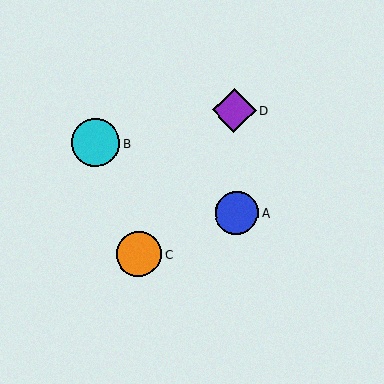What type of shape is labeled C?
Shape C is an orange circle.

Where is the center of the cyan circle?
The center of the cyan circle is at (96, 143).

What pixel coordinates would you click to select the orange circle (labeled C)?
Click at (139, 254) to select the orange circle C.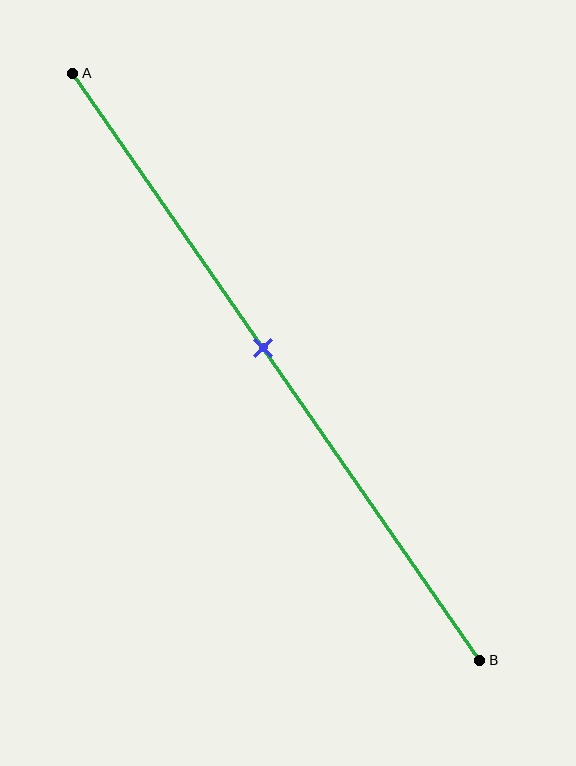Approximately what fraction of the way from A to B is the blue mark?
The blue mark is approximately 45% of the way from A to B.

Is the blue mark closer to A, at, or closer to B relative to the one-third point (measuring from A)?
The blue mark is closer to point B than the one-third point of segment AB.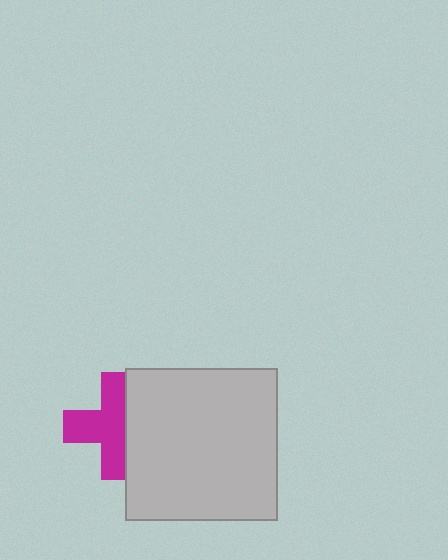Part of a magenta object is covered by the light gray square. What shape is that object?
It is a cross.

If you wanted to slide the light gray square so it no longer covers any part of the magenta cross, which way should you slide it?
Slide it right — that is the most direct way to separate the two shapes.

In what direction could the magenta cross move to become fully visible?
The magenta cross could move left. That would shift it out from behind the light gray square entirely.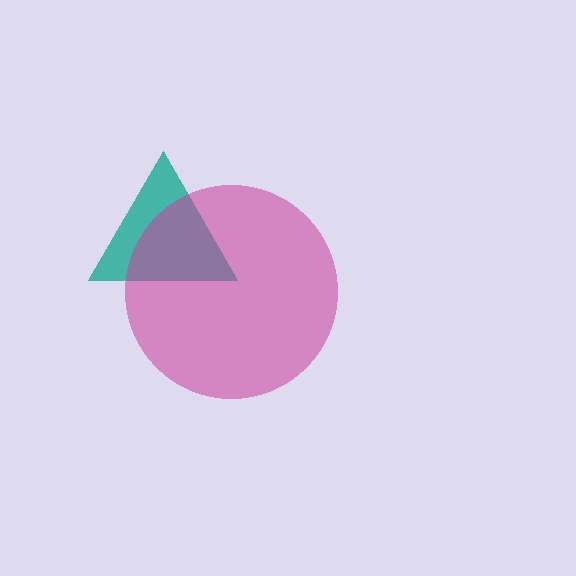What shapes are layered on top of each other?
The layered shapes are: a teal triangle, a magenta circle.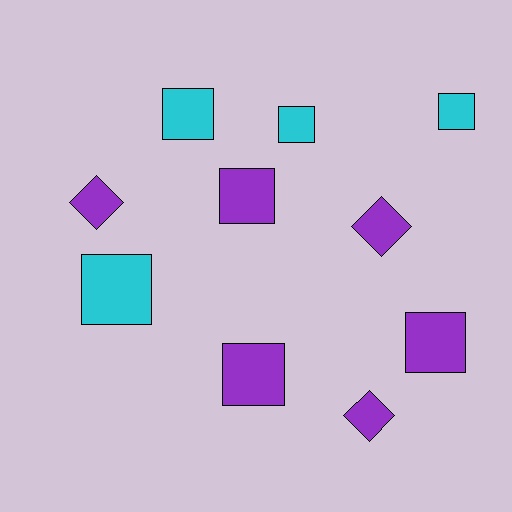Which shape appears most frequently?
Square, with 7 objects.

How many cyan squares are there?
There are 4 cyan squares.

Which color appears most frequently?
Purple, with 6 objects.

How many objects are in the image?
There are 10 objects.